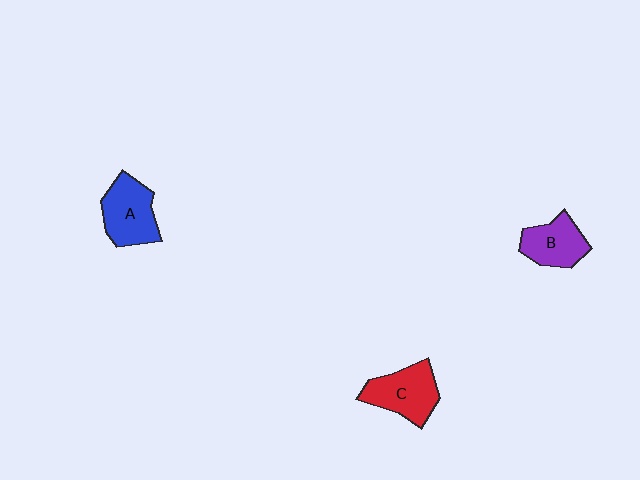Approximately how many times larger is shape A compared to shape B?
Approximately 1.2 times.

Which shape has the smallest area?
Shape B (purple).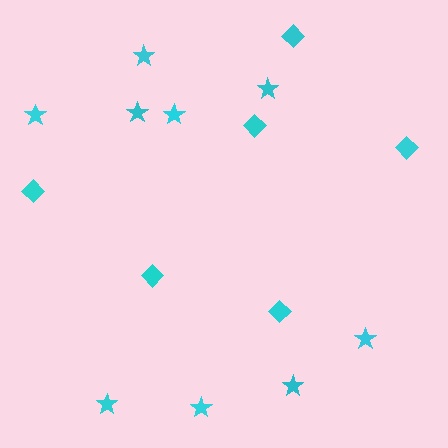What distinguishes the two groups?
There are 2 groups: one group of stars (9) and one group of diamonds (6).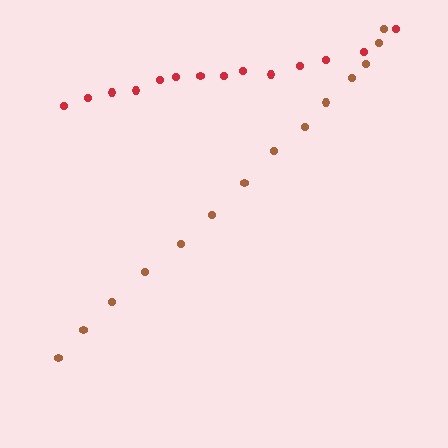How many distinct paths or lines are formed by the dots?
There are 2 distinct paths.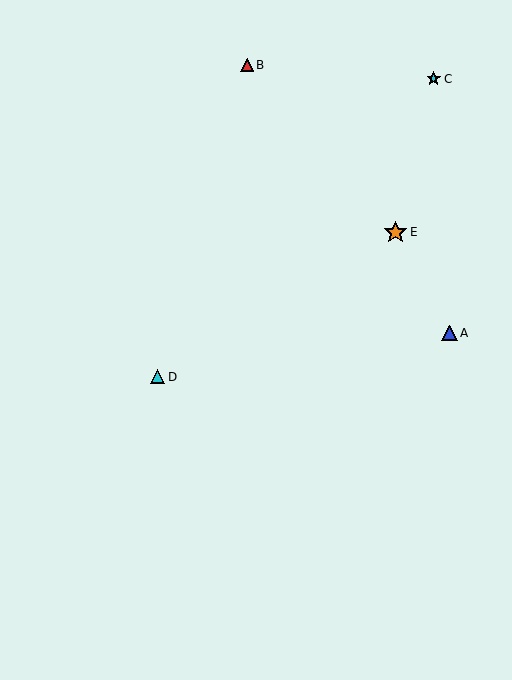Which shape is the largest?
The orange star (labeled E) is the largest.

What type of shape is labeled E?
Shape E is an orange star.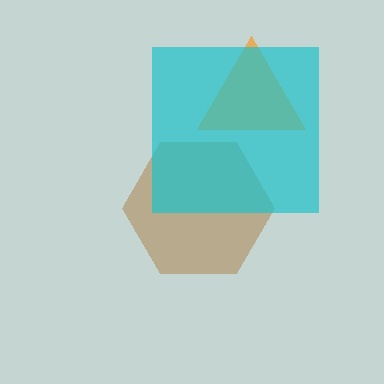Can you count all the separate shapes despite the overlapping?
Yes, there are 3 separate shapes.